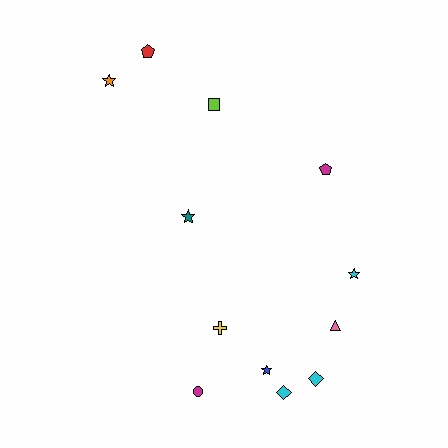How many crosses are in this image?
There is 1 cross.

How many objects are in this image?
There are 12 objects.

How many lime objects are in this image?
There is 1 lime object.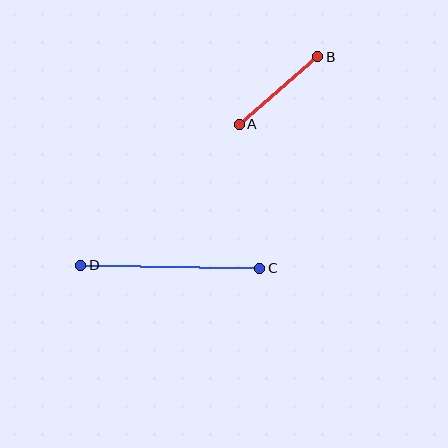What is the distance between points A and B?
The distance is approximately 104 pixels.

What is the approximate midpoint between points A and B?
The midpoint is at approximately (279, 90) pixels.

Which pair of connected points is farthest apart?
Points C and D are farthest apart.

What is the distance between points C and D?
The distance is approximately 179 pixels.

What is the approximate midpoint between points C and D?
The midpoint is at approximately (170, 267) pixels.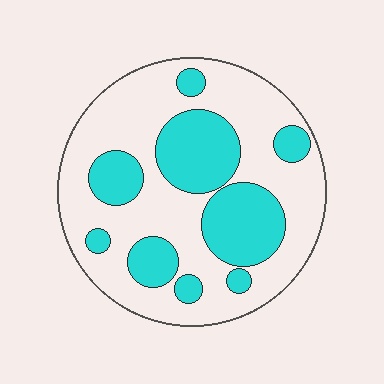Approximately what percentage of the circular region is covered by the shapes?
Approximately 35%.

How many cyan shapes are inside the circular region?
9.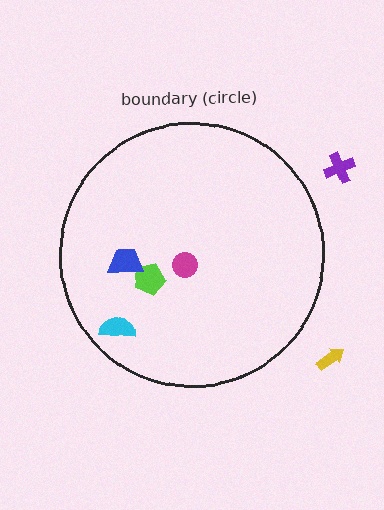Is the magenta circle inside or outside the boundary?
Inside.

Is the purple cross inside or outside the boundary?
Outside.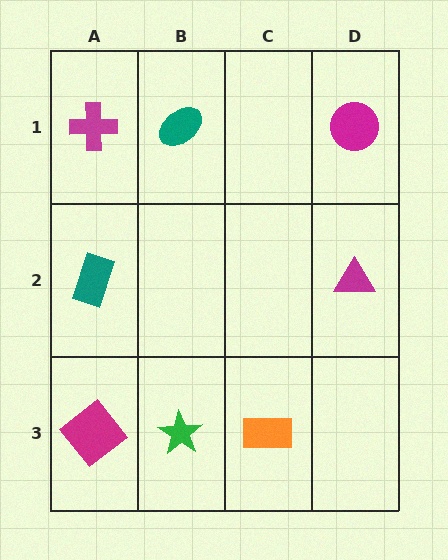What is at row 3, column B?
A green star.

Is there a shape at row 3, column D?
No, that cell is empty.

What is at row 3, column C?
An orange rectangle.